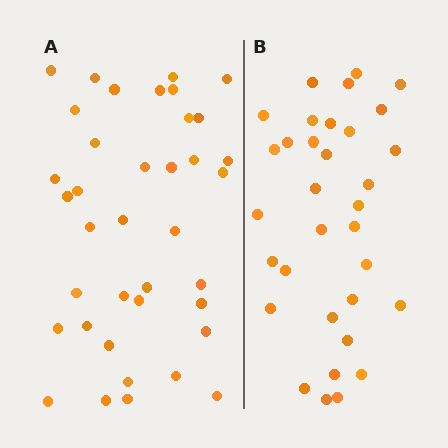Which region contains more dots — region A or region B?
Region A (the left region) has more dots.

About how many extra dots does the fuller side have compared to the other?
Region A has about 5 more dots than region B.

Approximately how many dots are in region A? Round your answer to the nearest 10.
About 40 dots. (The exact count is 38, which rounds to 40.)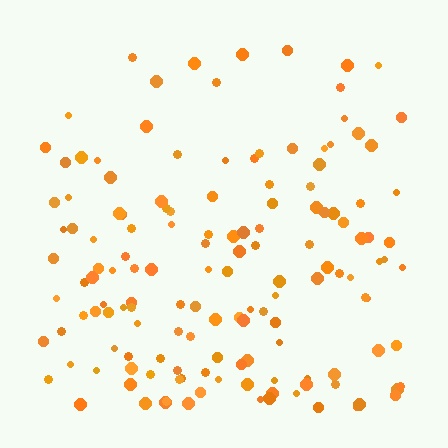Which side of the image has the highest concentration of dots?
The bottom.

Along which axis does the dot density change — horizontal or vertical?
Vertical.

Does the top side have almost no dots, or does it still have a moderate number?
Still a moderate number, just noticeably fewer than the bottom.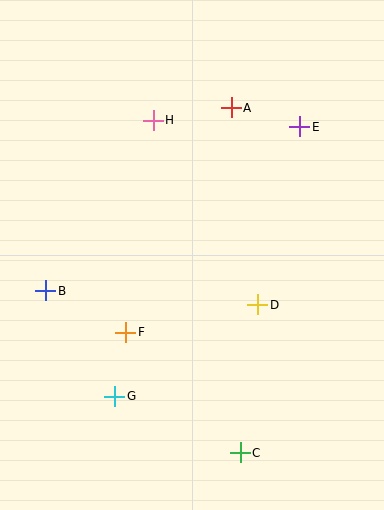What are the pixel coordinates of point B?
Point B is at (46, 291).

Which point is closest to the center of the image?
Point D at (258, 305) is closest to the center.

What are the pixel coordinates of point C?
Point C is at (240, 453).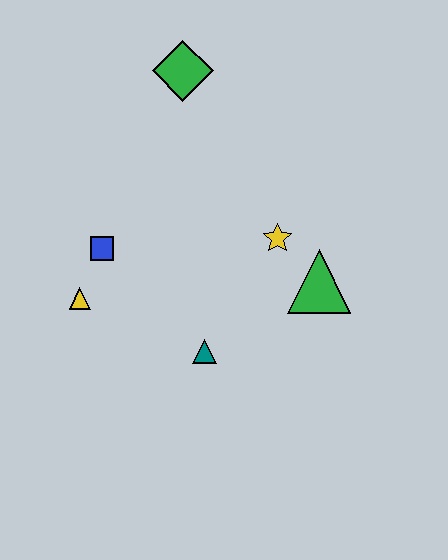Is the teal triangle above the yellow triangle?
No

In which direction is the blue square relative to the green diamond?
The blue square is below the green diamond.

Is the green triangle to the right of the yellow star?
Yes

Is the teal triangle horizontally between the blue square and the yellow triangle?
No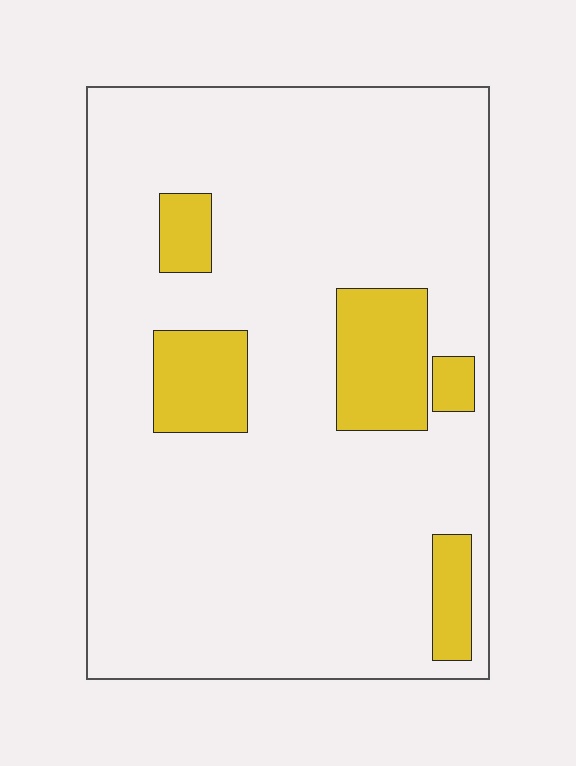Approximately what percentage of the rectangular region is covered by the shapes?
Approximately 15%.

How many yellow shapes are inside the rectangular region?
5.